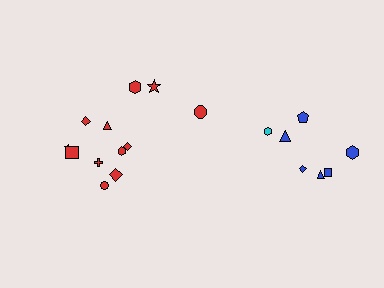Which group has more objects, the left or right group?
The left group.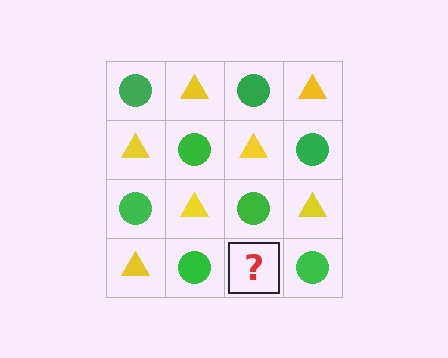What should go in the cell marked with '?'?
The missing cell should contain a yellow triangle.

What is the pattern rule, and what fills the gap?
The rule is that it alternates green circle and yellow triangle in a checkerboard pattern. The gap should be filled with a yellow triangle.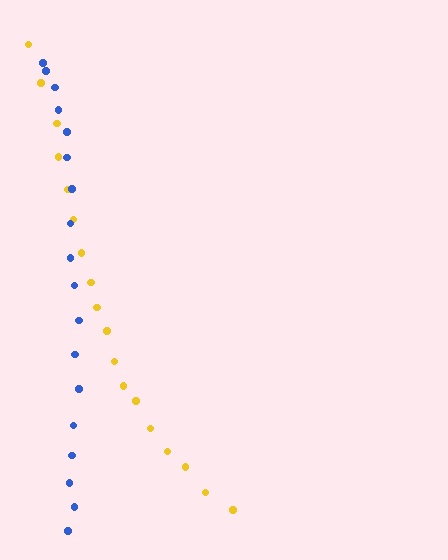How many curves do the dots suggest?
There are 2 distinct paths.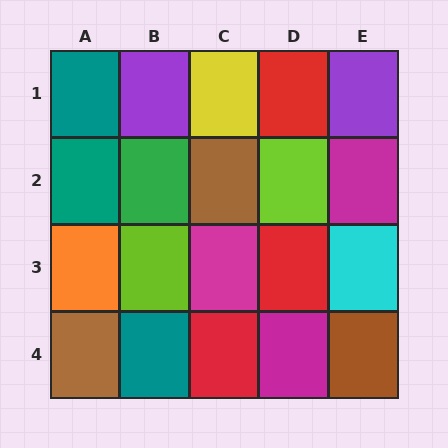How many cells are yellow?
1 cell is yellow.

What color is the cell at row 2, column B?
Green.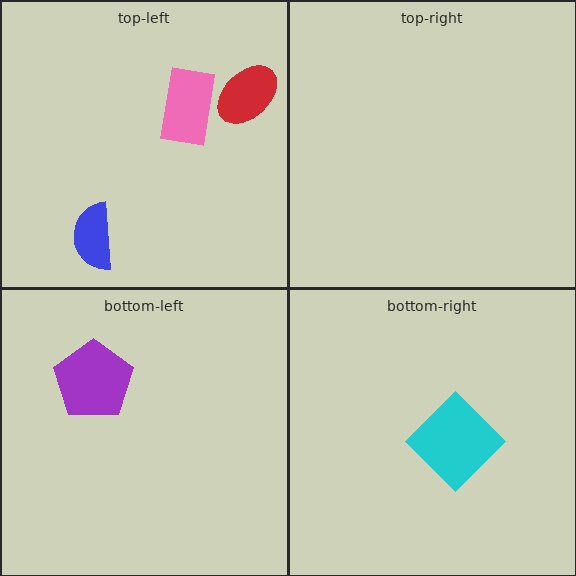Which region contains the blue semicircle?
The top-left region.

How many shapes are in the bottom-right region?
1.